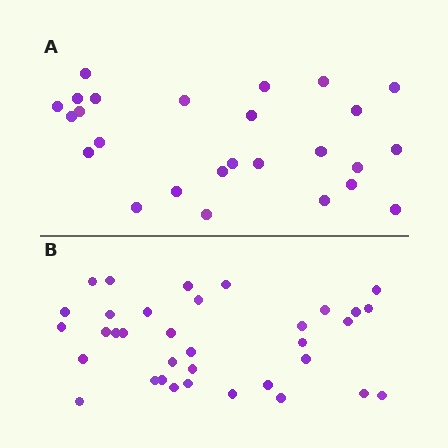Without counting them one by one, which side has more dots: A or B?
Region B (the bottom region) has more dots.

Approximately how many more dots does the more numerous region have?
Region B has roughly 8 or so more dots than region A.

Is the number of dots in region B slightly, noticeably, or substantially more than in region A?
Region B has noticeably more, but not dramatically so. The ratio is roughly 1.3 to 1.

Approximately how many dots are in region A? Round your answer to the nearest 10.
About 30 dots. (The exact count is 26, which rounds to 30.)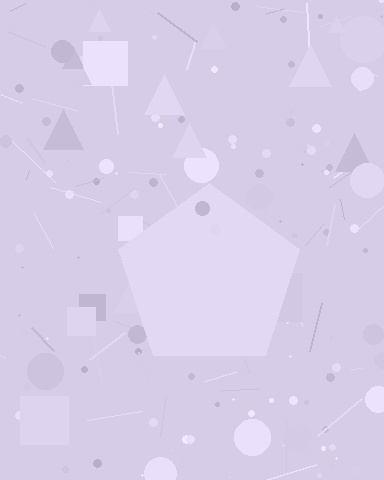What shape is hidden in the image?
A pentagon is hidden in the image.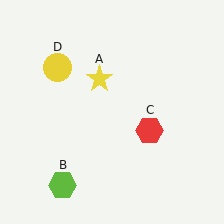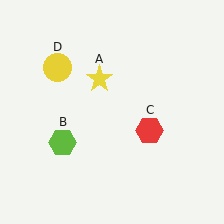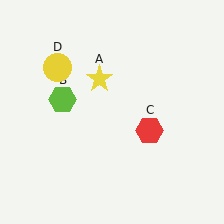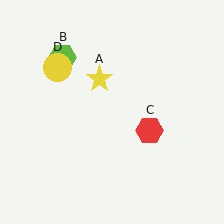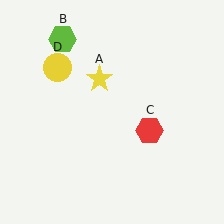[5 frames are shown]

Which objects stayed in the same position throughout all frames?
Yellow star (object A) and red hexagon (object C) and yellow circle (object D) remained stationary.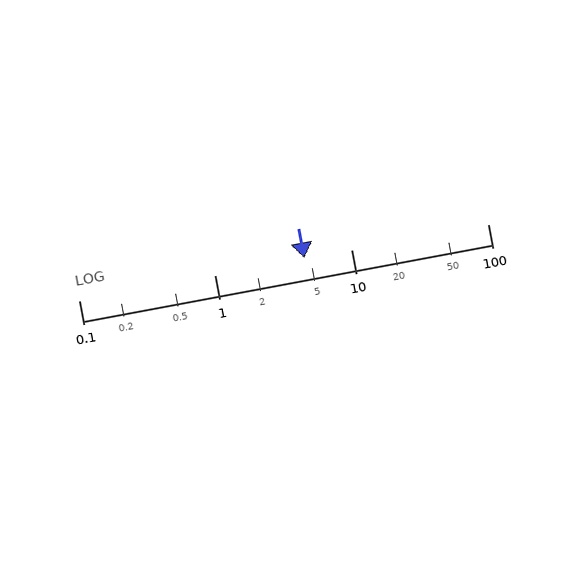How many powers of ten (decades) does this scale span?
The scale spans 3 decades, from 0.1 to 100.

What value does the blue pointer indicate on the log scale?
The pointer indicates approximately 4.5.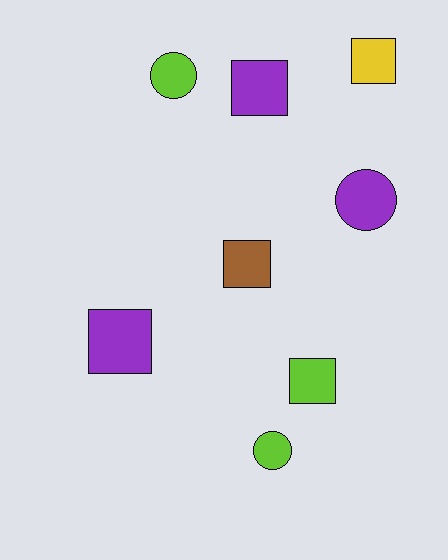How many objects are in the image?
There are 8 objects.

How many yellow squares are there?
There is 1 yellow square.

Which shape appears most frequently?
Square, with 5 objects.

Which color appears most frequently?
Lime, with 3 objects.